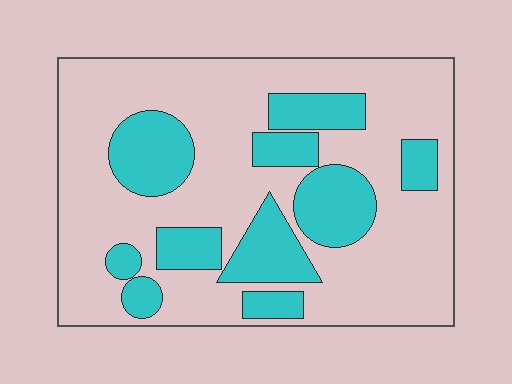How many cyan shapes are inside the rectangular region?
10.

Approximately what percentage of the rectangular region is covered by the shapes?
Approximately 30%.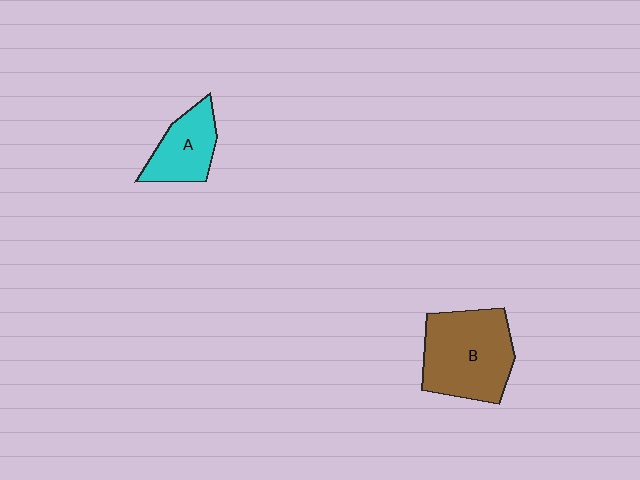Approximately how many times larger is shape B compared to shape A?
Approximately 1.8 times.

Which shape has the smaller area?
Shape A (cyan).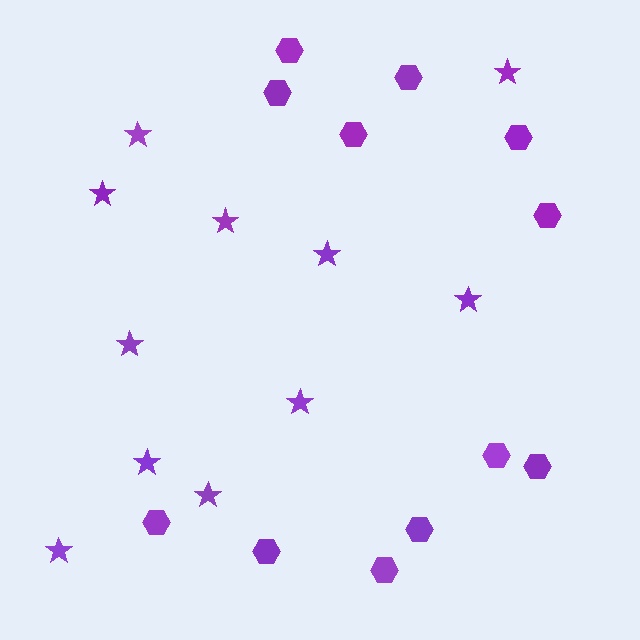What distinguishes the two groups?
There are 2 groups: one group of hexagons (12) and one group of stars (11).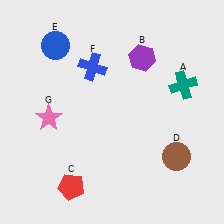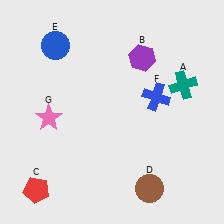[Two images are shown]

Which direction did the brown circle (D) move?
The brown circle (D) moved down.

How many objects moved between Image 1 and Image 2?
3 objects moved between the two images.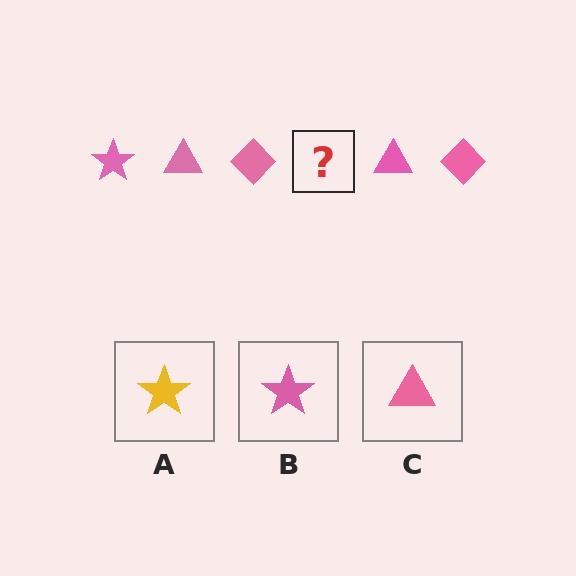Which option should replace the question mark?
Option B.